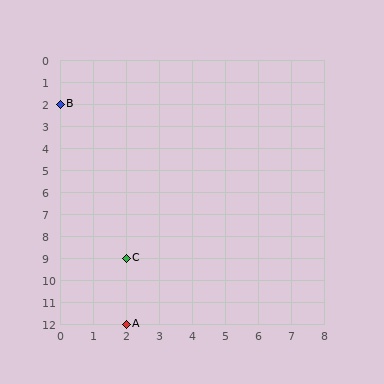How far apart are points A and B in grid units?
Points A and B are 2 columns and 10 rows apart (about 10.2 grid units diagonally).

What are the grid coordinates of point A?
Point A is at grid coordinates (2, 12).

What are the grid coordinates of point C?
Point C is at grid coordinates (2, 9).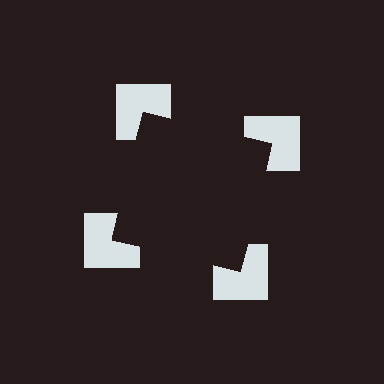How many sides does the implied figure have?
4 sides.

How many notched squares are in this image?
There are 4 — one at each vertex of the illusory square.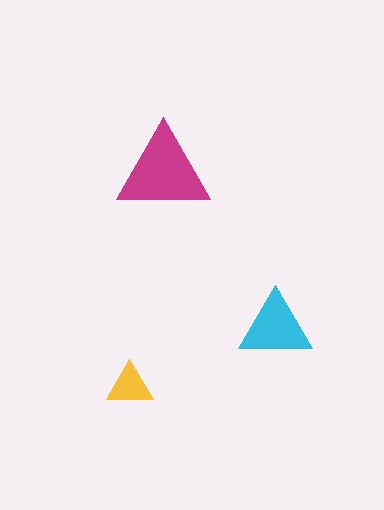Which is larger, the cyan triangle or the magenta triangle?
The magenta one.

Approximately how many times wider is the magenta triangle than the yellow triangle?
About 2 times wider.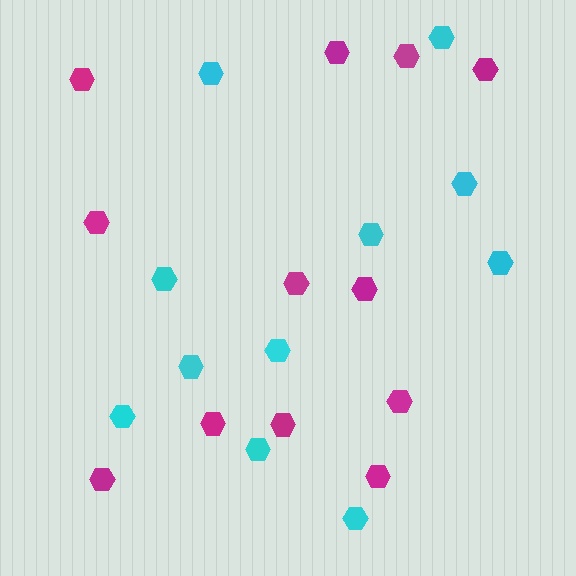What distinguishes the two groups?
There are 2 groups: one group of cyan hexagons (11) and one group of magenta hexagons (12).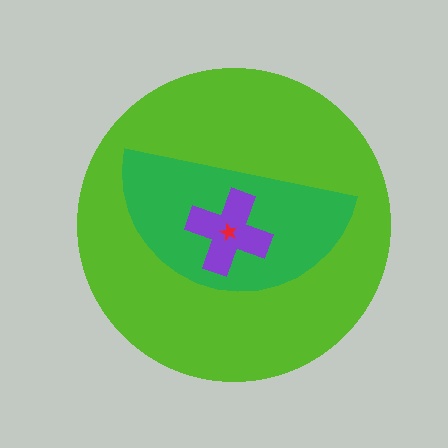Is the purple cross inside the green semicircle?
Yes.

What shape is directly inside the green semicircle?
The purple cross.